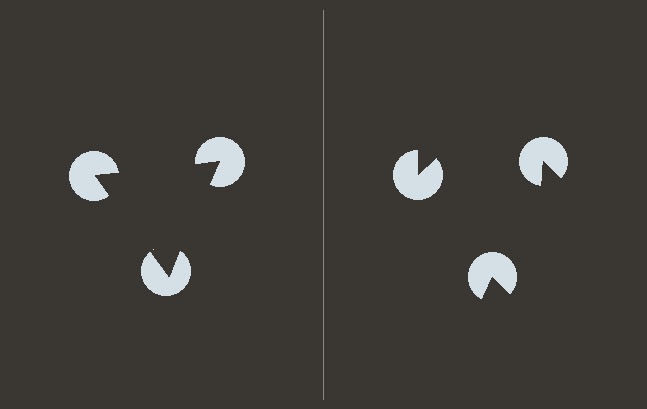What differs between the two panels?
The pac-man discs are positioned identically on both sides; only the wedge orientations differ. On the left they align to a triangle; on the right they are misaligned.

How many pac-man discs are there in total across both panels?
6 — 3 on each side.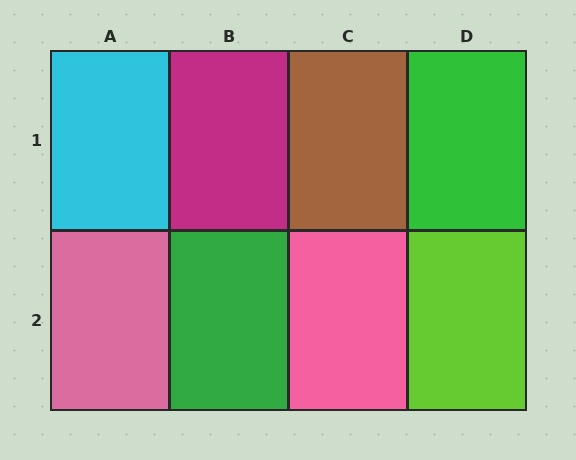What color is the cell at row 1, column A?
Cyan.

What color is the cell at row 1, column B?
Magenta.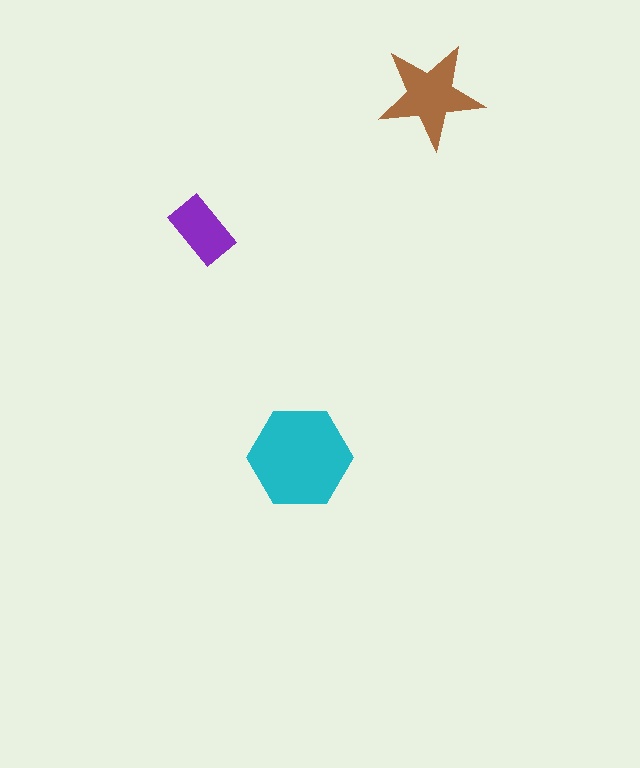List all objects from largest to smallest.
The cyan hexagon, the brown star, the purple rectangle.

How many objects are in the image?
There are 3 objects in the image.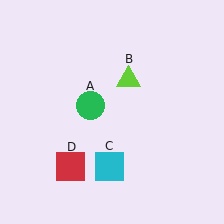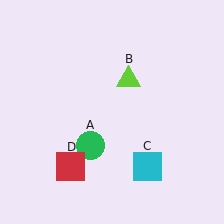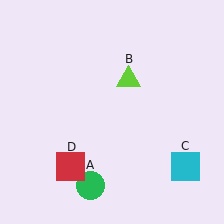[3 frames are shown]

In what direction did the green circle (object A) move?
The green circle (object A) moved down.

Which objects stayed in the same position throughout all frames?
Lime triangle (object B) and red square (object D) remained stationary.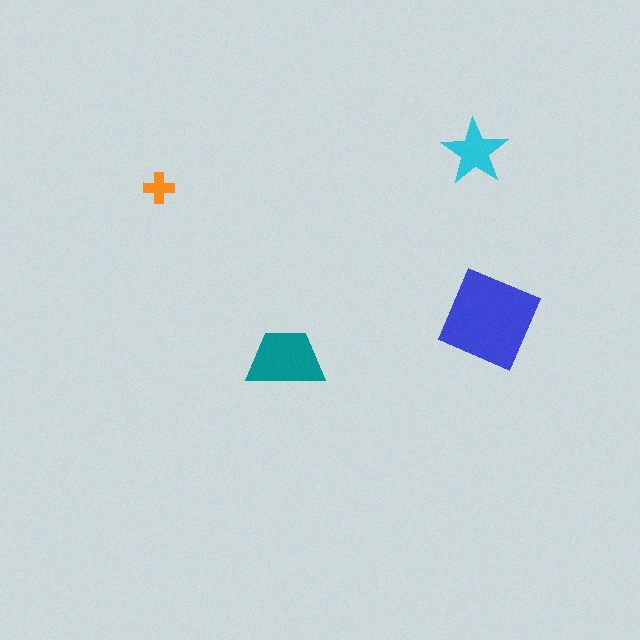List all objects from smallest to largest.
The orange cross, the cyan star, the teal trapezoid, the blue diamond.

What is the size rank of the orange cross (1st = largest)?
4th.